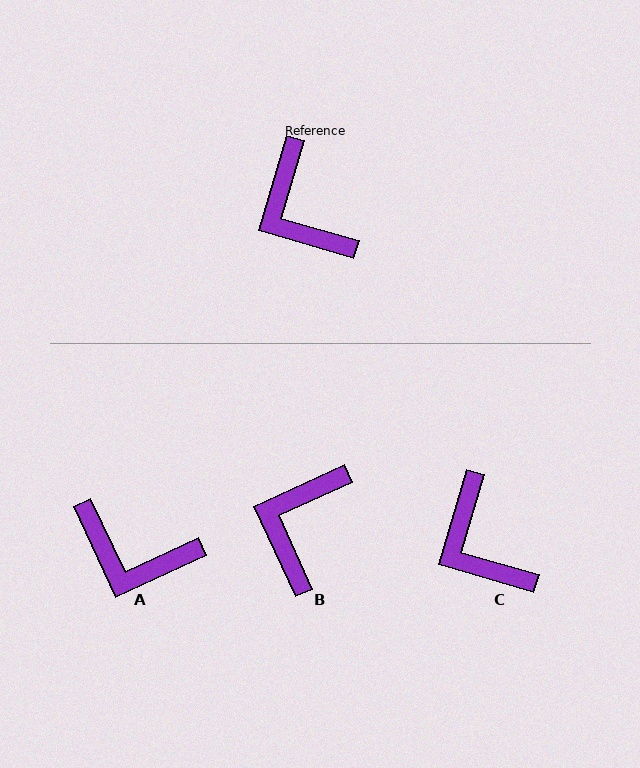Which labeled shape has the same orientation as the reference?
C.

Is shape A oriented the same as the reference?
No, it is off by about 41 degrees.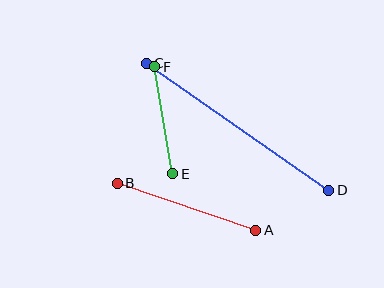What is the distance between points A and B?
The distance is approximately 146 pixels.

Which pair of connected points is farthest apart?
Points C and D are farthest apart.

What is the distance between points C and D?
The distance is approximately 222 pixels.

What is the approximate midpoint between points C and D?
The midpoint is at approximately (238, 127) pixels.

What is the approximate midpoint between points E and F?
The midpoint is at approximately (164, 120) pixels.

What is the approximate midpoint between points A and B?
The midpoint is at approximately (186, 207) pixels.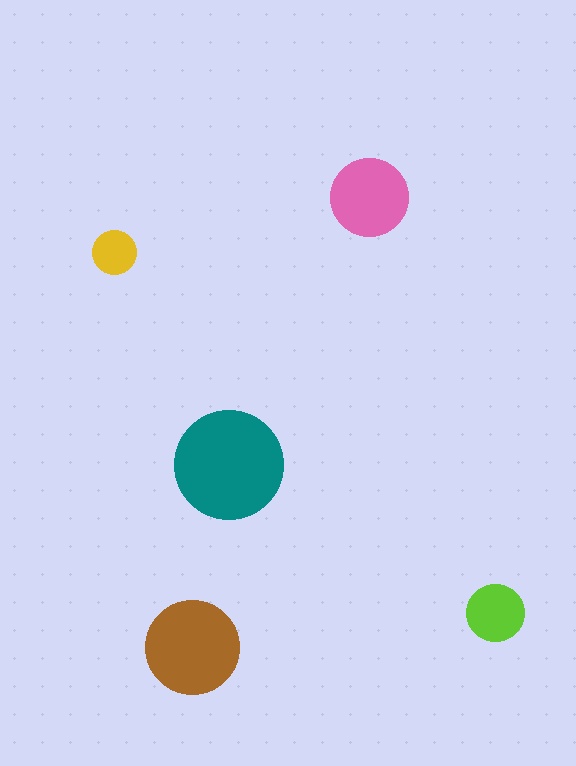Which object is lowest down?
The brown circle is bottommost.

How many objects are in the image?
There are 5 objects in the image.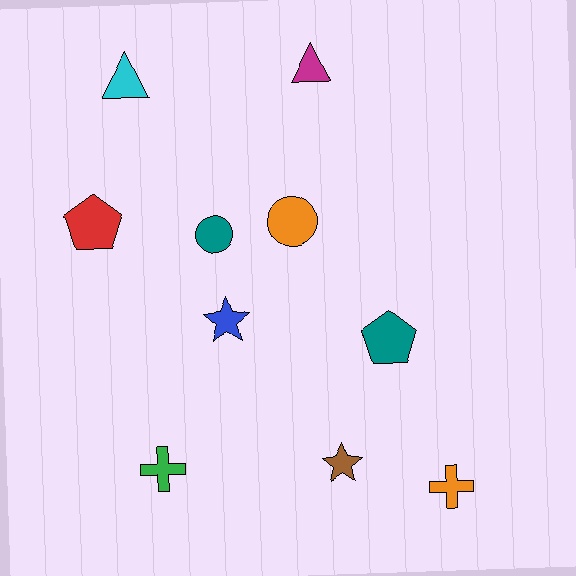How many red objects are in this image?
There is 1 red object.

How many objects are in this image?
There are 10 objects.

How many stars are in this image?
There are 2 stars.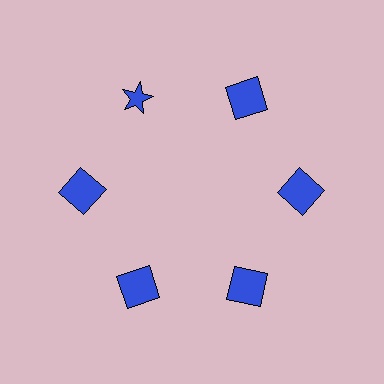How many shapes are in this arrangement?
There are 6 shapes arranged in a ring pattern.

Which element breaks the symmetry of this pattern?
The blue star at roughly the 11 o'clock position breaks the symmetry. All other shapes are blue squares.